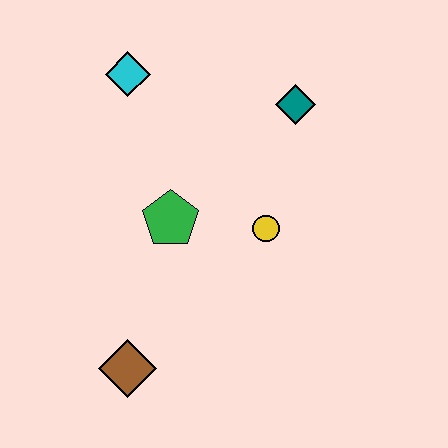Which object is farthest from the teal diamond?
The brown diamond is farthest from the teal diamond.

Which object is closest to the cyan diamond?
The green pentagon is closest to the cyan diamond.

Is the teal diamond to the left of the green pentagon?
No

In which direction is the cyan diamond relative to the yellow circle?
The cyan diamond is above the yellow circle.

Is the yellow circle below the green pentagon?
Yes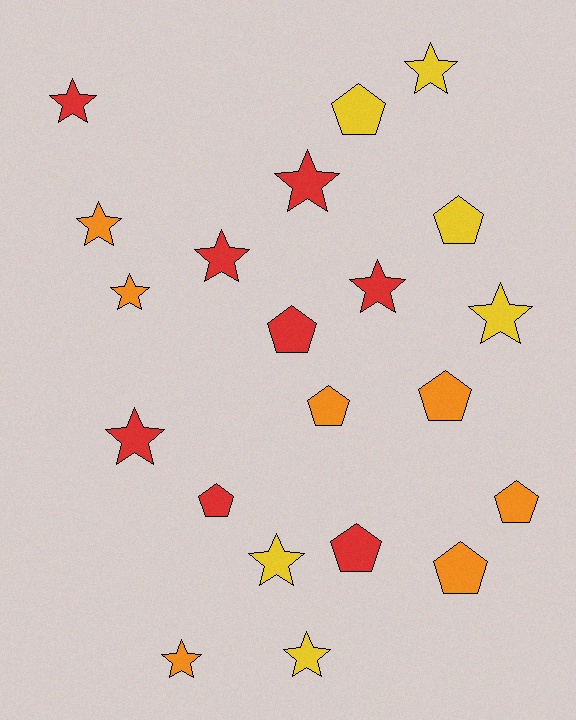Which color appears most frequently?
Red, with 8 objects.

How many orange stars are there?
There are 3 orange stars.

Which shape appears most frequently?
Star, with 12 objects.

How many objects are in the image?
There are 21 objects.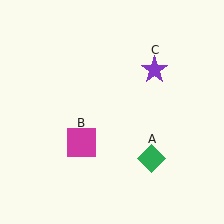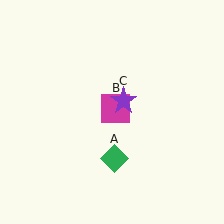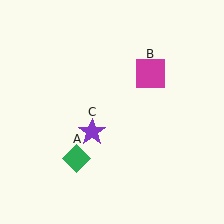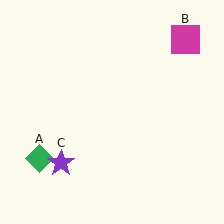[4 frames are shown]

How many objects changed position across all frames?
3 objects changed position: green diamond (object A), magenta square (object B), purple star (object C).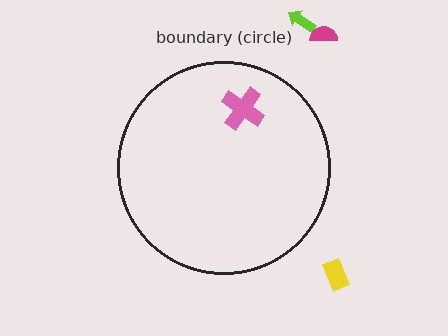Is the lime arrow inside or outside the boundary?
Outside.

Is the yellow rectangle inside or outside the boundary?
Outside.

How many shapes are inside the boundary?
1 inside, 3 outside.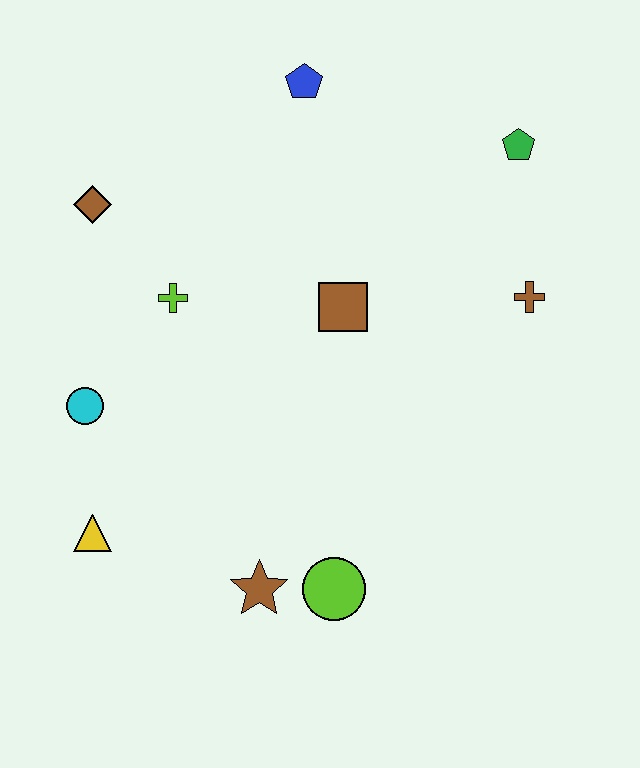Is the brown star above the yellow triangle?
No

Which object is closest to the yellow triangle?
The cyan circle is closest to the yellow triangle.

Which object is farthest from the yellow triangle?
The green pentagon is farthest from the yellow triangle.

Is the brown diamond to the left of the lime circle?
Yes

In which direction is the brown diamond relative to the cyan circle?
The brown diamond is above the cyan circle.